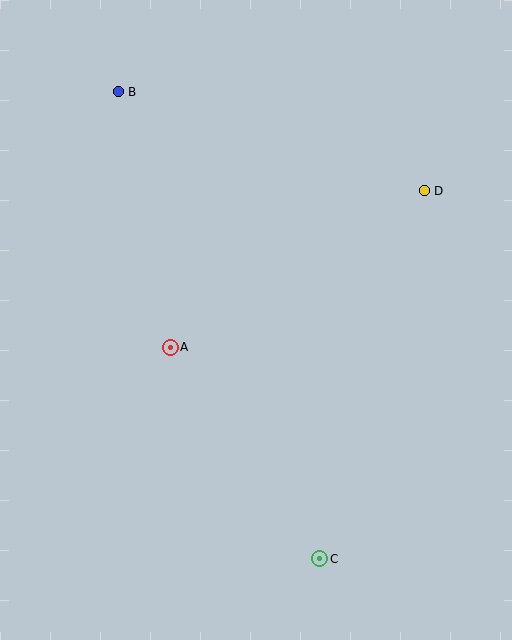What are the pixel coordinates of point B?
Point B is at (118, 92).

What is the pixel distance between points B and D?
The distance between B and D is 322 pixels.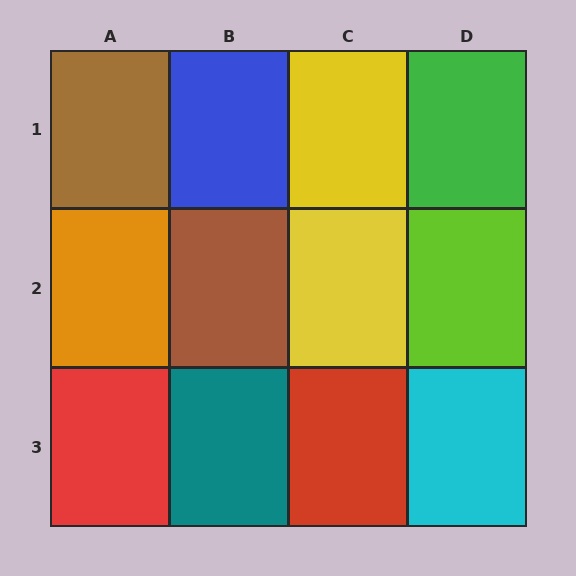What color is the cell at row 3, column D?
Cyan.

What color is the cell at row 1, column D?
Green.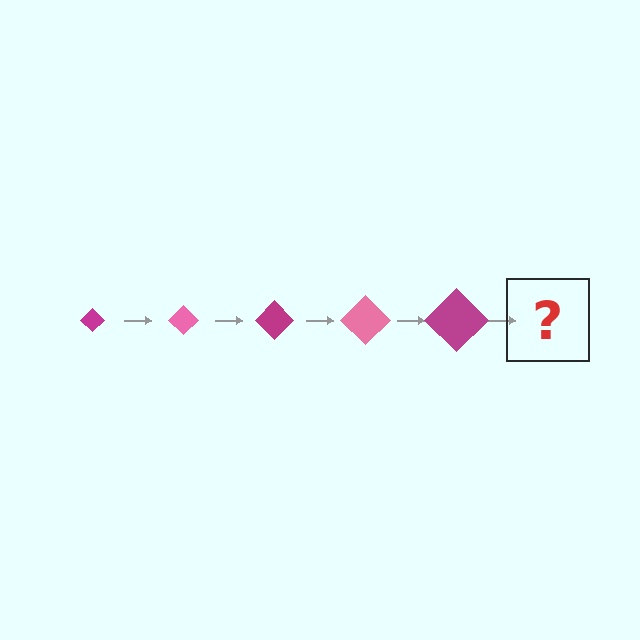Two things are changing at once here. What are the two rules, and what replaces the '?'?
The two rules are that the diamond grows larger each step and the color cycles through magenta and pink. The '?' should be a pink diamond, larger than the previous one.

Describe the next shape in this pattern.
It should be a pink diamond, larger than the previous one.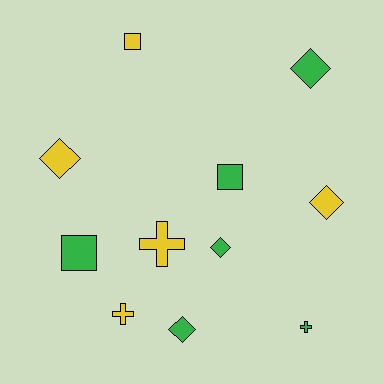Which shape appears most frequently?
Diamond, with 5 objects.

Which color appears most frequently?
Green, with 6 objects.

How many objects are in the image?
There are 11 objects.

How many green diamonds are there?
There are 3 green diamonds.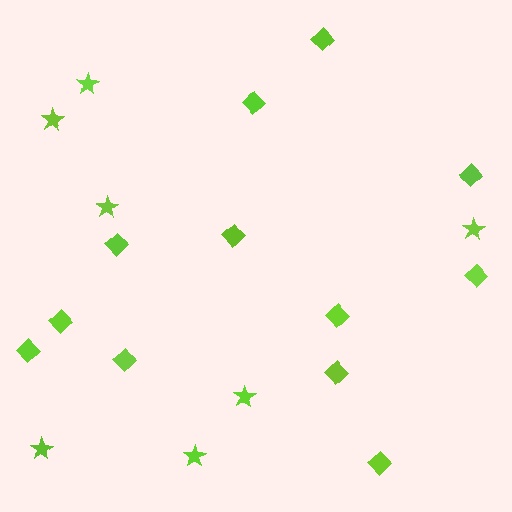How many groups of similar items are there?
There are 2 groups: one group of stars (7) and one group of diamonds (12).